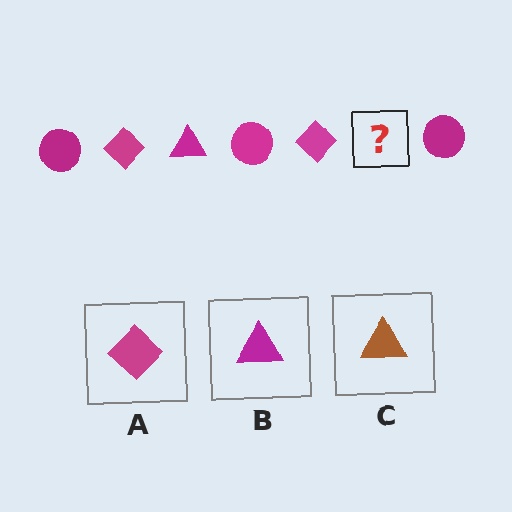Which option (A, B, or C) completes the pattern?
B.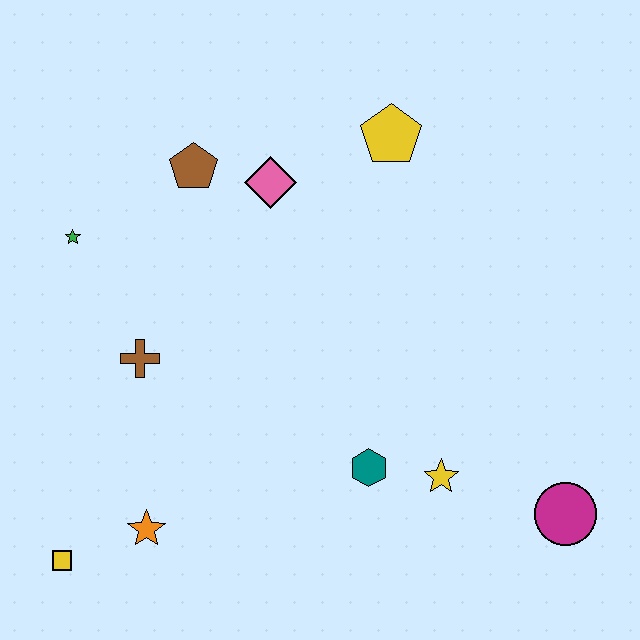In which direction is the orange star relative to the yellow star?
The orange star is to the left of the yellow star.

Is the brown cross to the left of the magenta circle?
Yes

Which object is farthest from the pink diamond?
The magenta circle is farthest from the pink diamond.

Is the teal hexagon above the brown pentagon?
No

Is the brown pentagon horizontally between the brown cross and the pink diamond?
Yes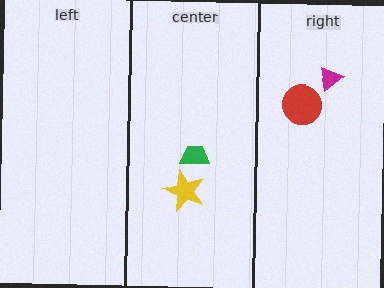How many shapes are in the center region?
2.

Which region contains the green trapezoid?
The center region.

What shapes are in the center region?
The yellow star, the green trapezoid.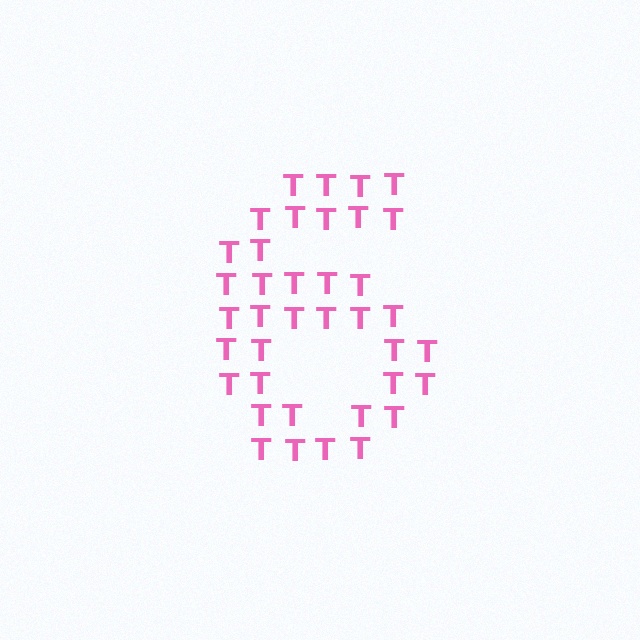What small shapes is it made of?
It is made of small letter T's.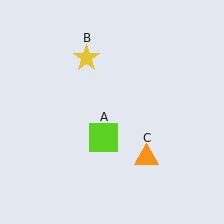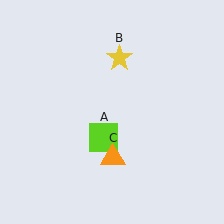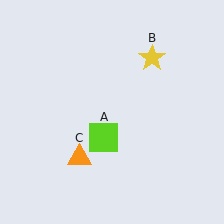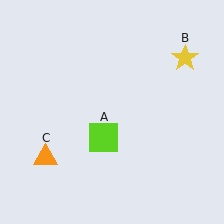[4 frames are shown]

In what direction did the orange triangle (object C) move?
The orange triangle (object C) moved left.